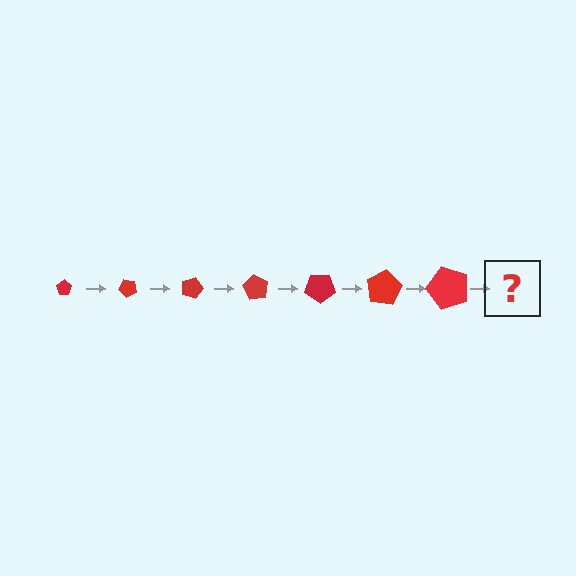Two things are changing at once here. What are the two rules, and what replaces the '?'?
The two rules are that the pentagon grows larger each step and it rotates 45 degrees each step. The '?' should be a pentagon, larger than the previous one and rotated 315 degrees from the start.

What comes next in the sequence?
The next element should be a pentagon, larger than the previous one and rotated 315 degrees from the start.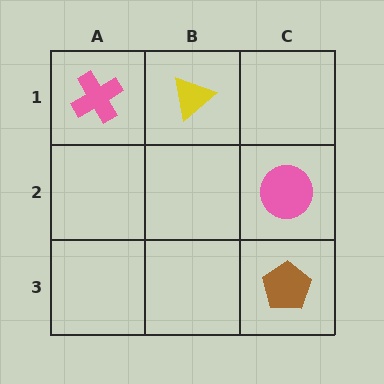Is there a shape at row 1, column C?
No, that cell is empty.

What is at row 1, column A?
A pink cross.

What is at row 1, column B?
A yellow triangle.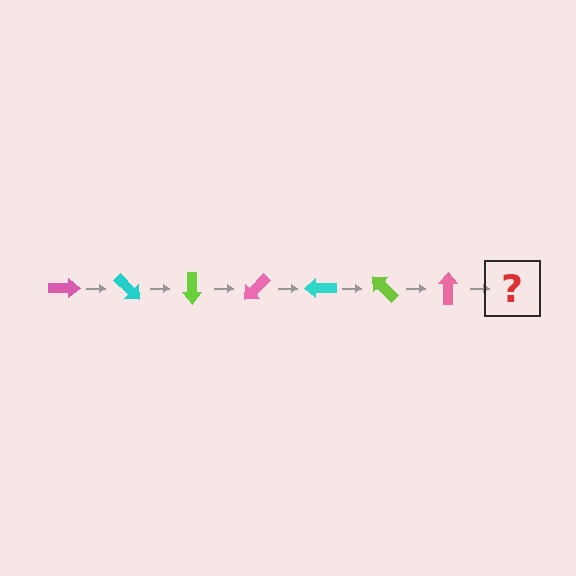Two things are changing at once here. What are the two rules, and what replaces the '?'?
The two rules are that it rotates 45 degrees each step and the color cycles through pink, cyan, and lime. The '?' should be a cyan arrow, rotated 315 degrees from the start.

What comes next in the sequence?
The next element should be a cyan arrow, rotated 315 degrees from the start.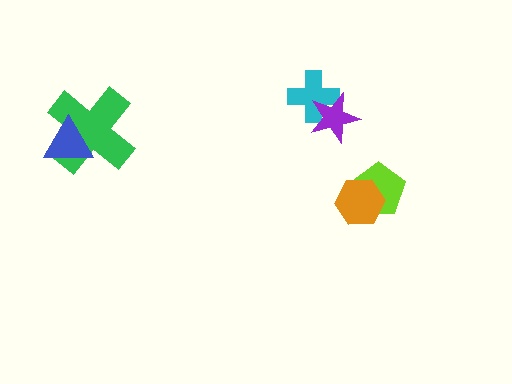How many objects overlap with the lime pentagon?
1 object overlaps with the lime pentagon.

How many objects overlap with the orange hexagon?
1 object overlaps with the orange hexagon.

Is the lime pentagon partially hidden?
Yes, it is partially covered by another shape.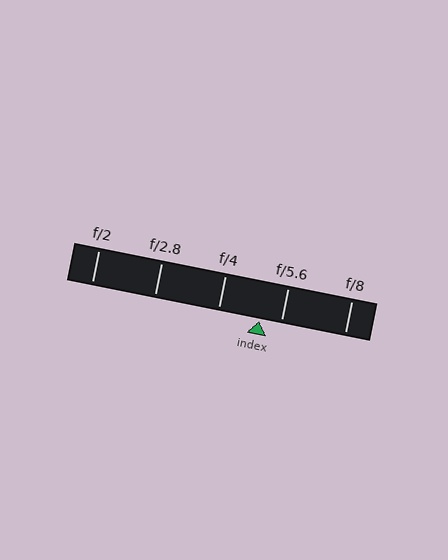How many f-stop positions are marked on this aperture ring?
There are 5 f-stop positions marked.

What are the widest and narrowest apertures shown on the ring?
The widest aperture shown is f/2 and the narrowest is f/8.